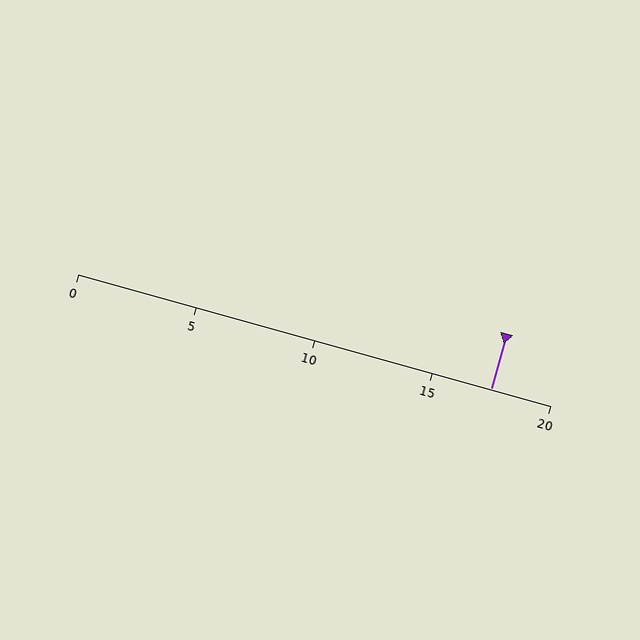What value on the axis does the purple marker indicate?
The marker indicates approximately 17.5.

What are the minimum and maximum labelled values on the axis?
The axis runs from 0 to 20.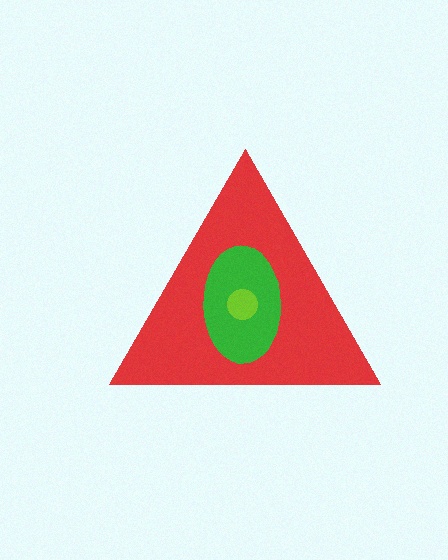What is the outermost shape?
The red triangle.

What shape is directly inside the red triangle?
The green ellipse.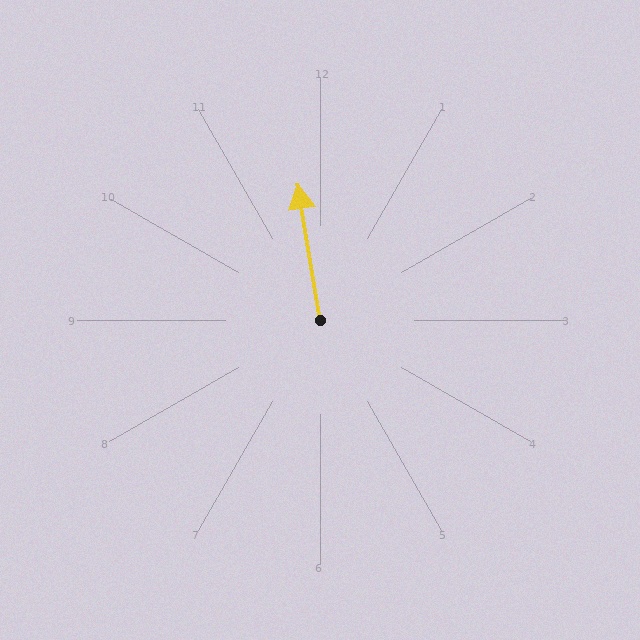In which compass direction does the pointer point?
North.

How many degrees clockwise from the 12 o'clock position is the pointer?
Approximately 351 degrees.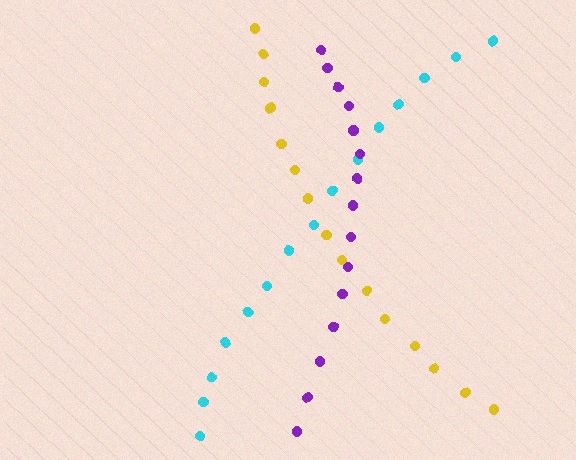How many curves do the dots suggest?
There are 3 distinct paths.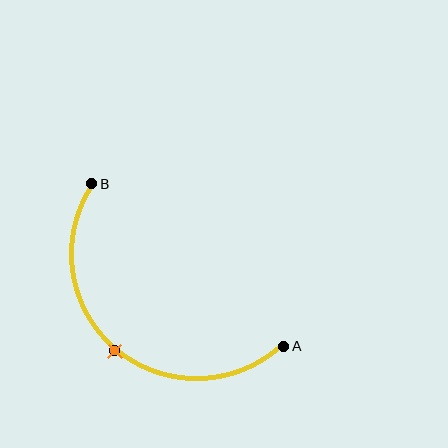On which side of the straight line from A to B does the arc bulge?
The arc bulges below and to the left of the straight line connecting A and B.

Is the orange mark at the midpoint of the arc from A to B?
Yes. The orange mark lies on the arc at equal arc-length from both A and B — it is the arc midpoint.